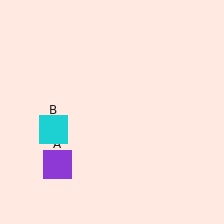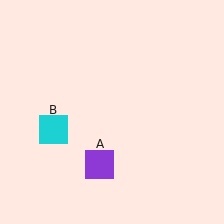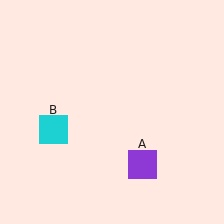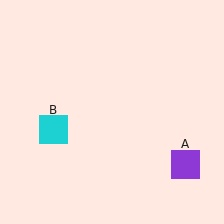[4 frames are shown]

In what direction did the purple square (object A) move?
The purple square (object A) moved right.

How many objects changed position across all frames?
1 object changed position: purple square (object A).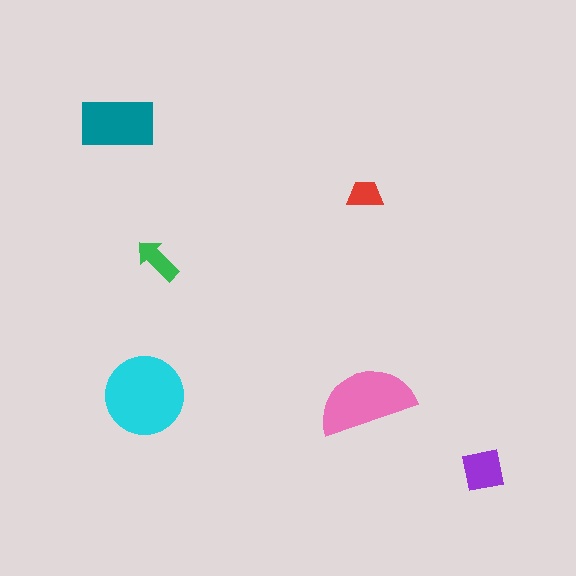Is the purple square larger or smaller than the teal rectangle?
Smaller.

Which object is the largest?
The cyan circle.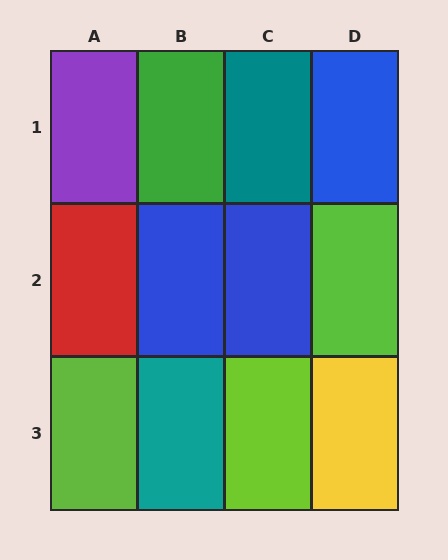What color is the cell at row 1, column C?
Teal.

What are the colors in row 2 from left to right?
Red, blue, blue, lime.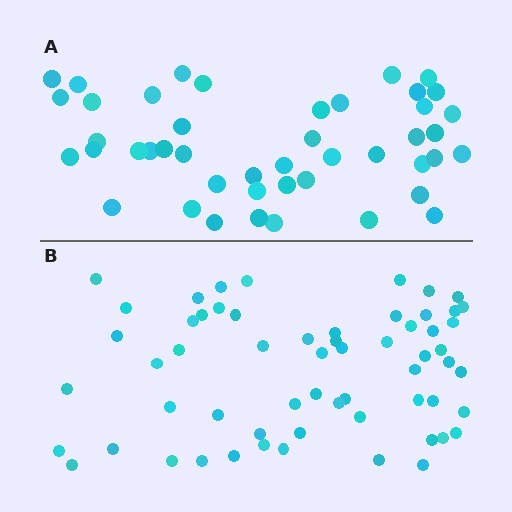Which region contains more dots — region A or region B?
Region B (the bottom region) has more dots.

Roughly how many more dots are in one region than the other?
Region B has approximately 15 more dots than region A.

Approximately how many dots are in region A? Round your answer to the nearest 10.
About 40 dots. (The exact count is 45, which rounds to 40.)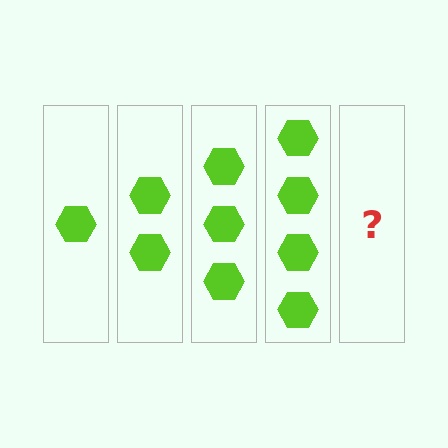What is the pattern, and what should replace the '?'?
The pattern is that each step adds one more hexagon. The '?' should be 5 hexagons.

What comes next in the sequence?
The next element should be 5 hexagons.